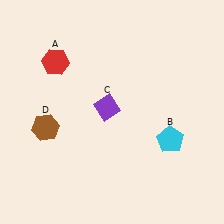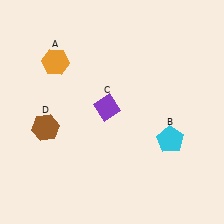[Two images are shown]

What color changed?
The hexagon (A) changed from red in Image 1 to orange in Image 2.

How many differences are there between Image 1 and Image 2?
There is 1 difference between the two images.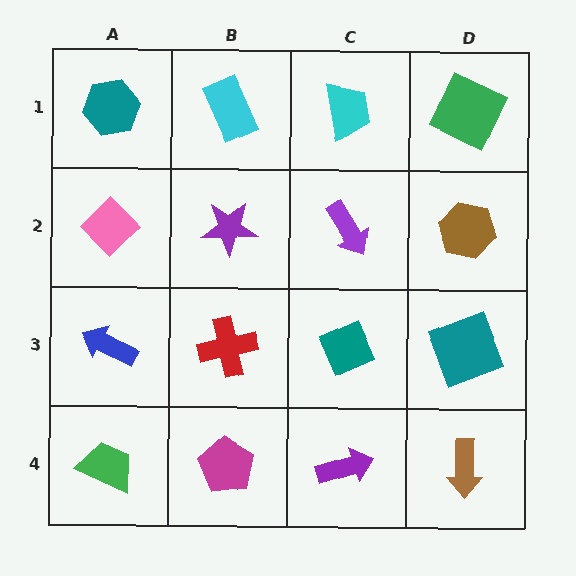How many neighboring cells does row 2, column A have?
3.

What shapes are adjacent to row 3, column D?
A brown hexagon (row 2, column D), a brown arrow (row 4, column D), a teal diamond (row 3, column C).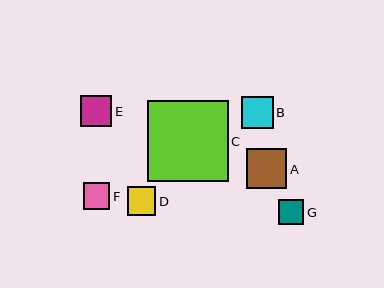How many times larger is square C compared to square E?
Square C is approximately 2.6 times the size of square E.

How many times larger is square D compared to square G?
Square D is approximately 1.1 times the size of square G.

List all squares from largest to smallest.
From largest to smallest: C, A, E, B, D, F, G.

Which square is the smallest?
Square G is the smallest with a size of approximately 25 pixels.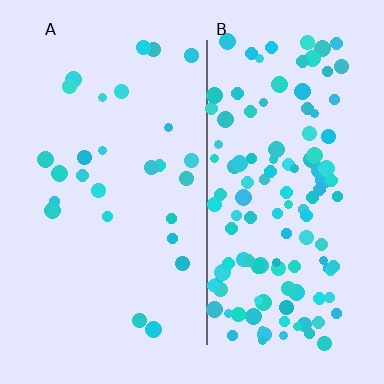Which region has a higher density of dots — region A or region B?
B (the right).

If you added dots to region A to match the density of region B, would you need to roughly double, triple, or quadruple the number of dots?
Approximately quadruple.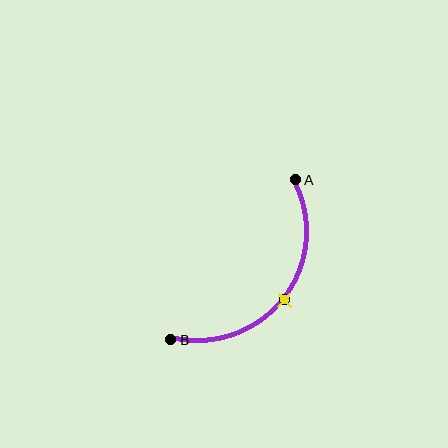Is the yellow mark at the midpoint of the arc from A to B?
Yes. The yellow mark lies on the arc at equal arc-length from both A and B — it is the arc midpoint.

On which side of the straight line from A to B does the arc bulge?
The arc bulges below and to the right of the straight line connecting A and B.